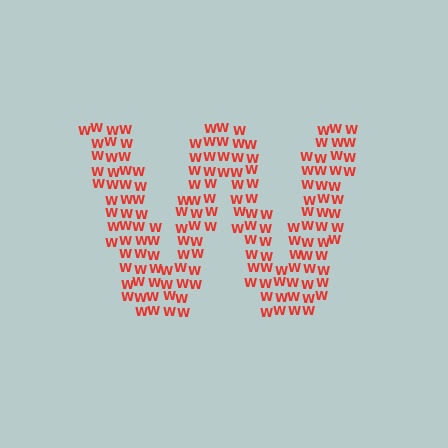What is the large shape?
The large shape is the letter W.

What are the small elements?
The small elements are letter W's.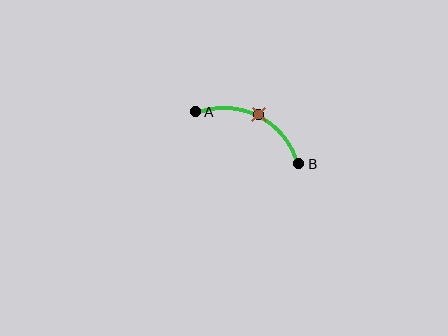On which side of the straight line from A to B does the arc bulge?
The arc bulges above the straight line connecting A and B.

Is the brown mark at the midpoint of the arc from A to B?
Yes. The brown mark lies on the arc at equal arc-length from both A and B — it is the arc midpoint.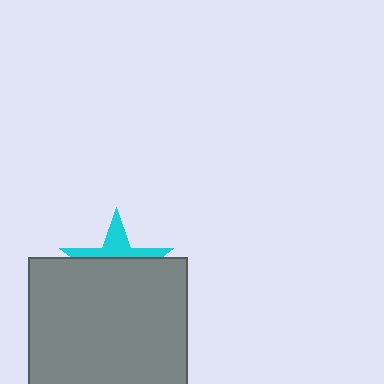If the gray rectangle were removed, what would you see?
You would see the complete cyan star.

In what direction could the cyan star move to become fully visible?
The cyan star could move up. That would shift it out from behind the gray rectangle entirely.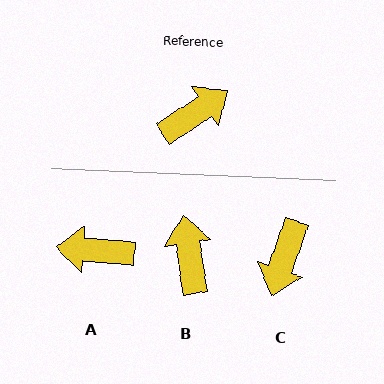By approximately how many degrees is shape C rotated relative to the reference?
Approximately 143 degrees clockwise.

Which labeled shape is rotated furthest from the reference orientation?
C, about 143 degrees away.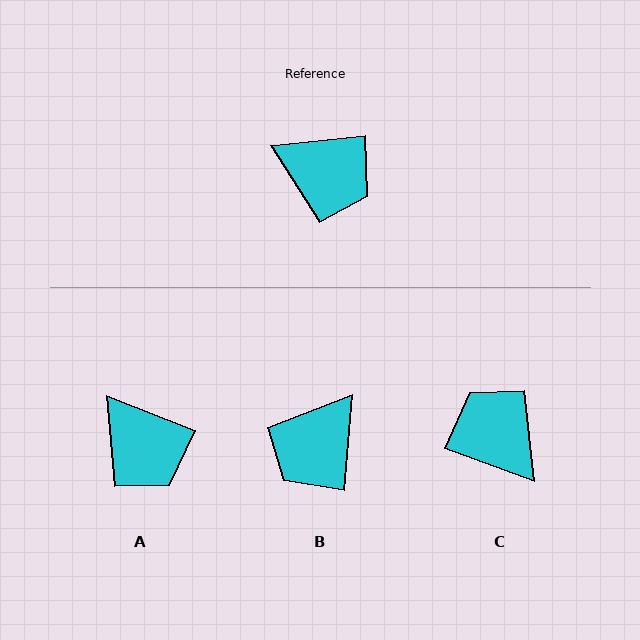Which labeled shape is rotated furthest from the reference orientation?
C, about 154 degrees away.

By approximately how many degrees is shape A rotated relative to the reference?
Approximately 28 degrees clockwise.